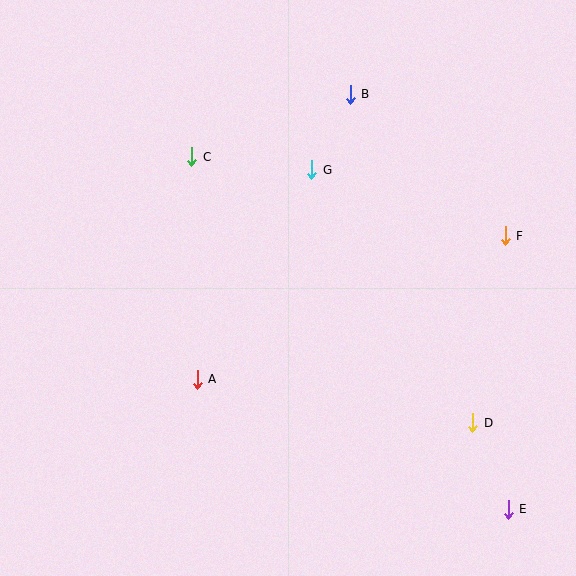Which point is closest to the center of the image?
Point G at (312, 170) is closest to the center.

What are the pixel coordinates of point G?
Point G is at (312, 170).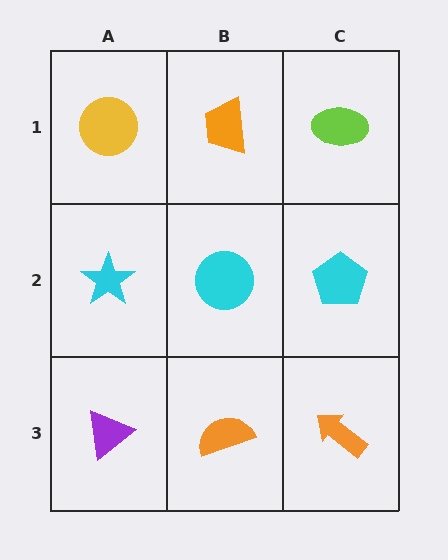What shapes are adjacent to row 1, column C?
A cyan pentagon (row 2, column C), an orange trapezoid (row 1, column B).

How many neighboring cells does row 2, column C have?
3.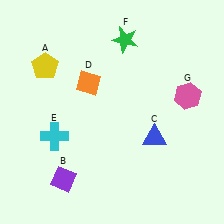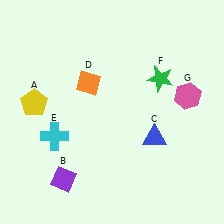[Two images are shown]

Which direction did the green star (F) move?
The green star (F) moved down.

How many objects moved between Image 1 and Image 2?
2 objects moved between the two images.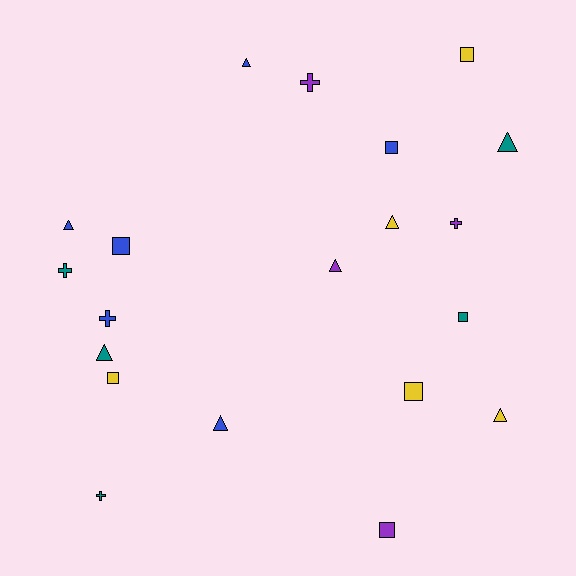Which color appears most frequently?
Blue, with 6 objects.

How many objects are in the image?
There are 20 objects.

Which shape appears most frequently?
Triangle, with 8 objects.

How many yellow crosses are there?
There are no yellow crosses.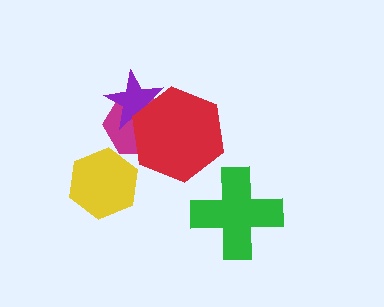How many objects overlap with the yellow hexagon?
0 objects overlap with the yellow hexagon.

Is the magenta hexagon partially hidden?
Yes, it is partially covered by another shape.